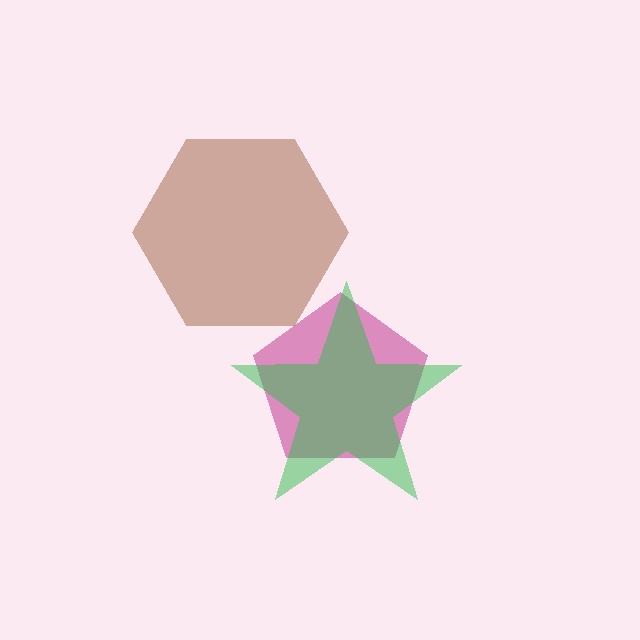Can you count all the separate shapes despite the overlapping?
Yes, there are 3 separate shapes.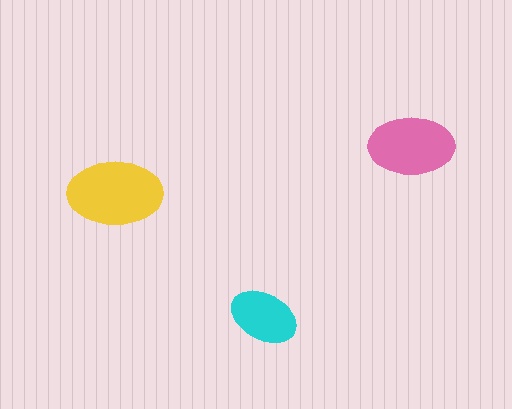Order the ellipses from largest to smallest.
the yellow one, the pink one, the cyan one.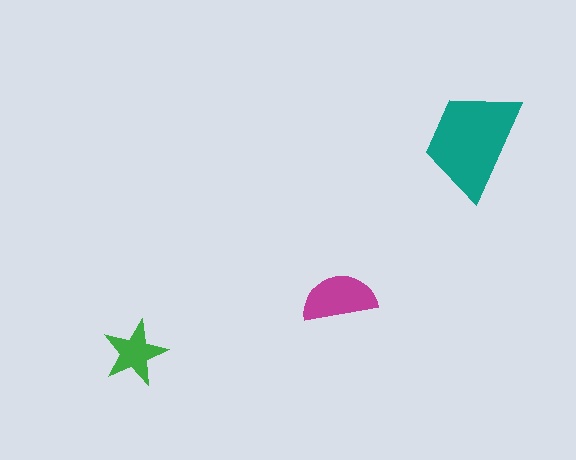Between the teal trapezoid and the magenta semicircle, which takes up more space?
The teal trapezoid.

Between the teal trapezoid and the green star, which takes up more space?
The teal trapezoid.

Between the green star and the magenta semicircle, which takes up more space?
The magenta semicircle.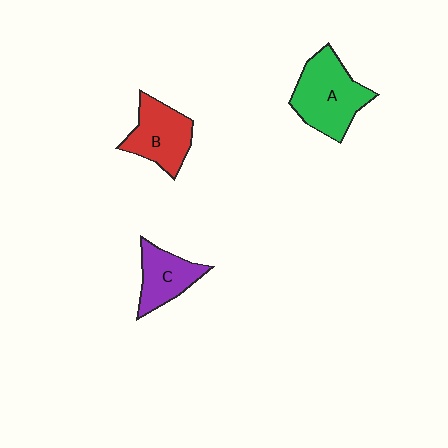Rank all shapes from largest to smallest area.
From largest to smallest: A (green), B (red), C (purple).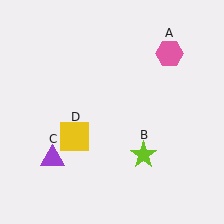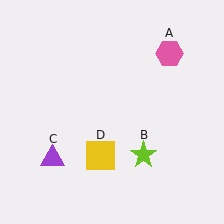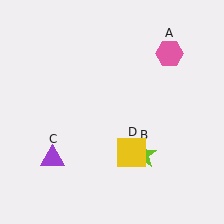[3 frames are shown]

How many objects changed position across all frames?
1 object changed position: yellow square (object D).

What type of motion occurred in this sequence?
The yellow square (object D) rotated counterclockwise around the center of the scene.